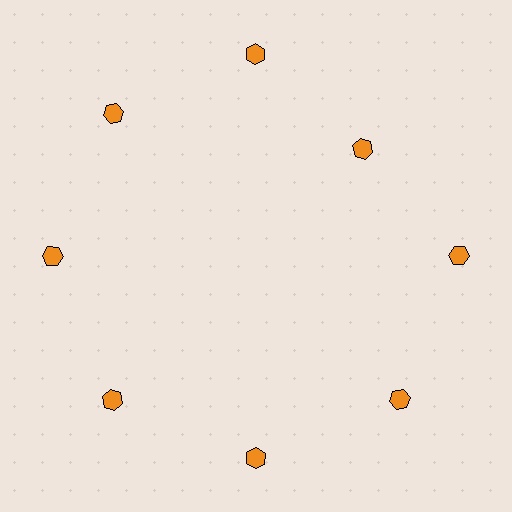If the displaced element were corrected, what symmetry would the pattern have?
It would have 8-fold rotational symmetry — the pattern would map onto itself every 45 degrees.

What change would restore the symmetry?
The symmetry would be restored by moving it outward, back onto the ring so that all 8 hexagons sit at equal angles and equal distance from the center.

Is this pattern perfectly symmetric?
No. The 8 orange hexagons are arranged in a ring, but one element near the 2 o'clock position is pulled inward toward the center, breaking the 8-fold rotational symmetry.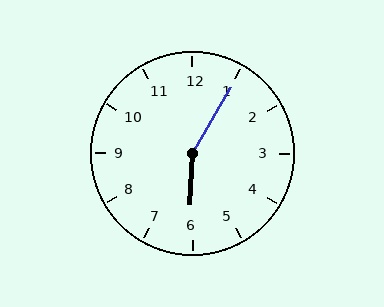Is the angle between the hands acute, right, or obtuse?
It is obtuse.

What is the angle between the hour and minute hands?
Approximately 152 degrees.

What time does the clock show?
6:05.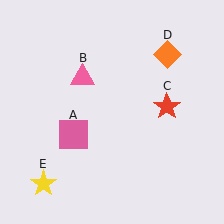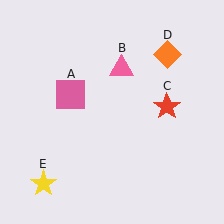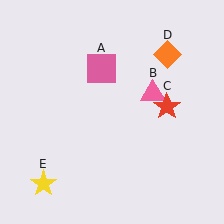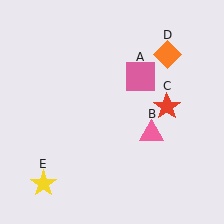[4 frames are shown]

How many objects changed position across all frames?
2 objects changed position: pink square (object A), pink triangle (object B).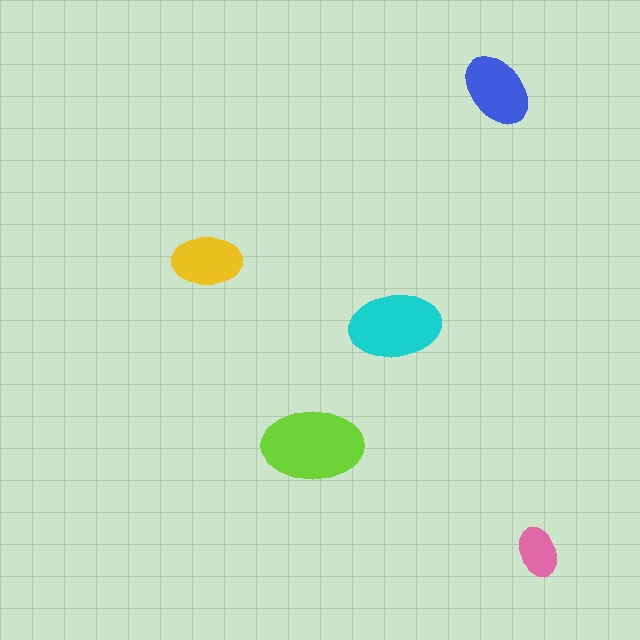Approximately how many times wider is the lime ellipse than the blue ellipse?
About 1.5 times wider.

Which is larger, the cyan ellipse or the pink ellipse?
The cyan one.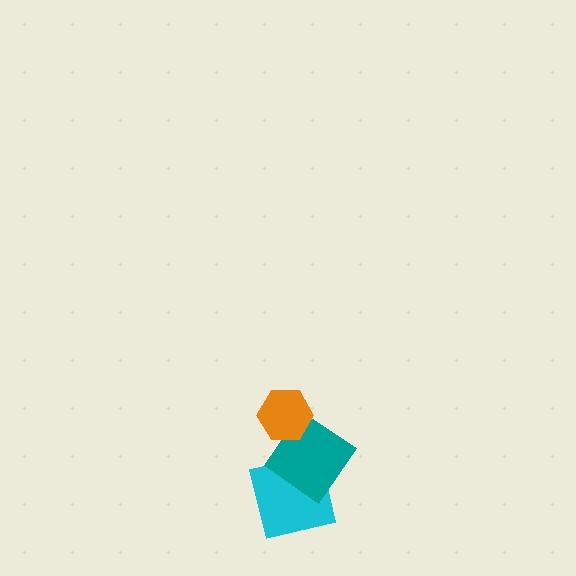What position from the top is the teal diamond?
The teal diamond is 2nd from the top.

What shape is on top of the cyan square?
The teal diamond is on top of the cyan square.